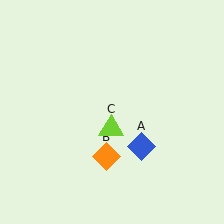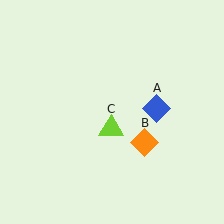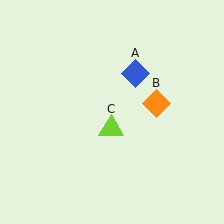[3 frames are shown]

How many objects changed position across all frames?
2 objects changed position: blue diamond (object A), orange diamond (object B).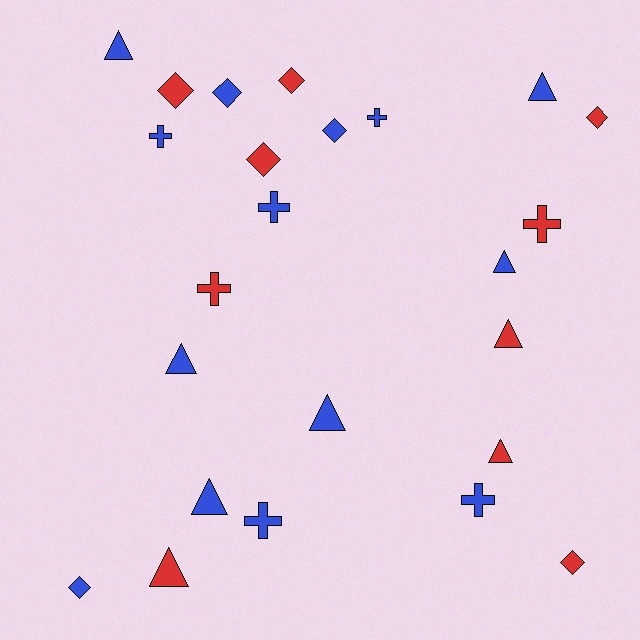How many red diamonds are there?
There are 5 red diamonds.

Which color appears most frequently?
Blue, with 14 objects.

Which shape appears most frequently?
Triangle, with 9 objects.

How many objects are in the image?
There are 24 objects.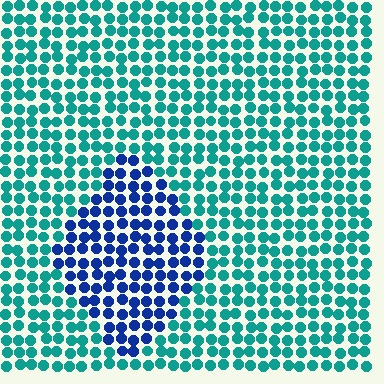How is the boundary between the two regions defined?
The boundary is defined purely by a slight shift in hue (about 52 degrees). Spacing, size, and orientation are identical on both sides.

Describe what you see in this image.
The image is filled with small teal elements in a uniform arrangement. A diamond-shaped region is visible where the elements are tinted to a slightly different hue, forming a subtle color boundary.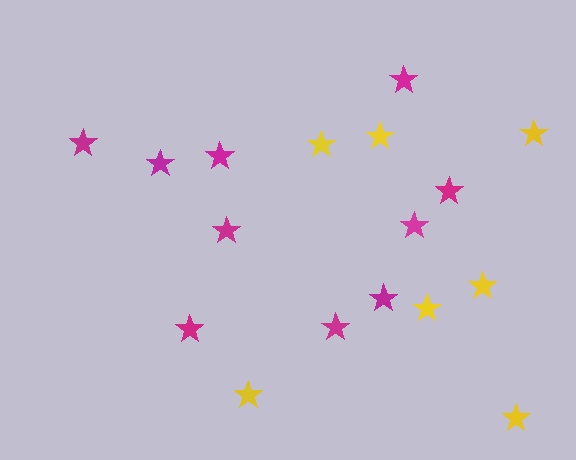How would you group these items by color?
There are 2 groups: one group of magenta stars (10) and one group of yellow stars (7).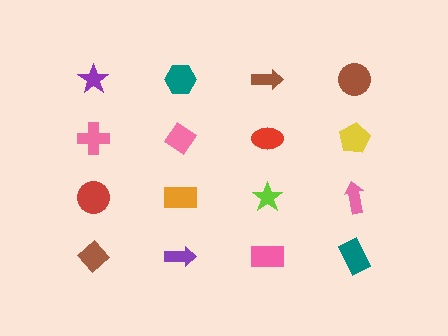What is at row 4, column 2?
A purple arrow.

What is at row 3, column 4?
A pink arrow.